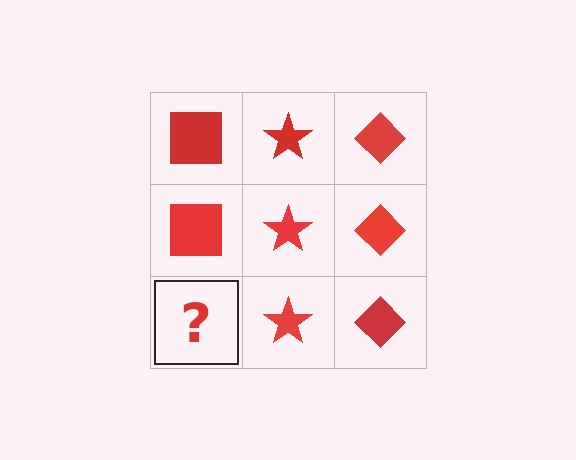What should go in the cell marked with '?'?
The missing cell should contain a red square.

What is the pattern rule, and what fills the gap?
The rule is that each column has a consistent shape. The gap should be filled with a red square.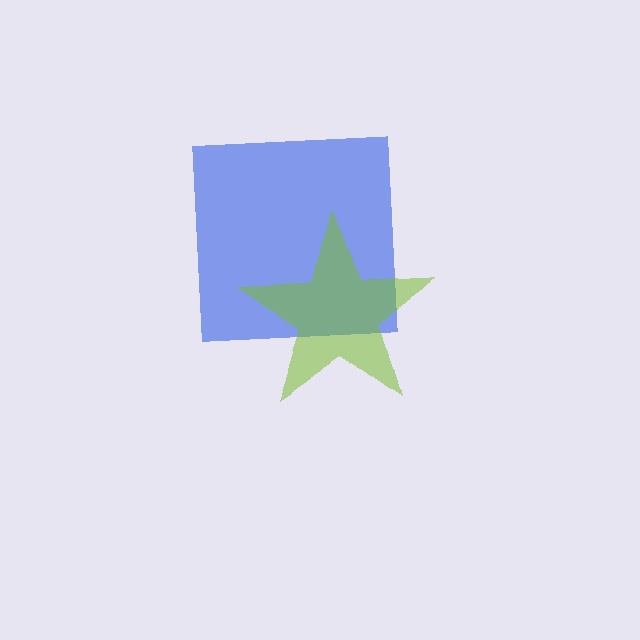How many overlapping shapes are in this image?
There are 2 overlapping shapes in the image.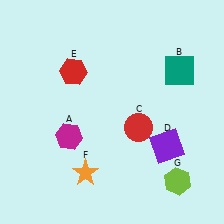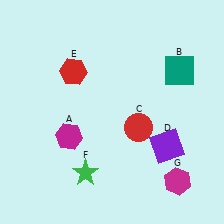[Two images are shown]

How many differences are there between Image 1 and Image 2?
There are 2 differences between the two images.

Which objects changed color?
F changed from orange to green. G changed from lime to magenta.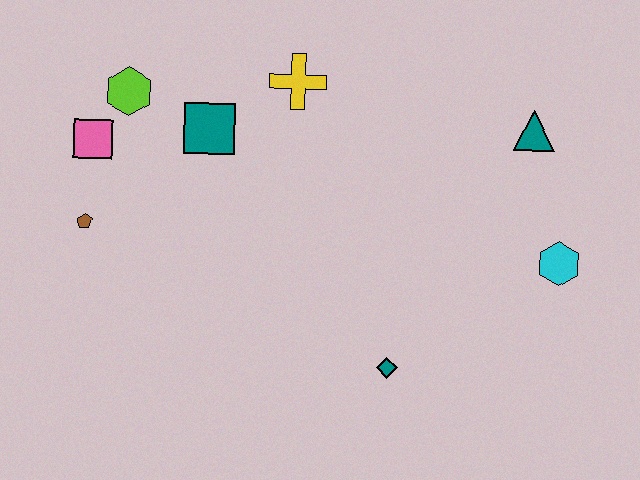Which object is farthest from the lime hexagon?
The cyan hexagon is farthest from the lime hexagon.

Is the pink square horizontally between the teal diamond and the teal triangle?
No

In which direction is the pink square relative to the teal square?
The pink square is to the left of the teal square.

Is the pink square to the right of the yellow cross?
No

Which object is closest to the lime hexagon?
The pink square is closest to the lime hexagon.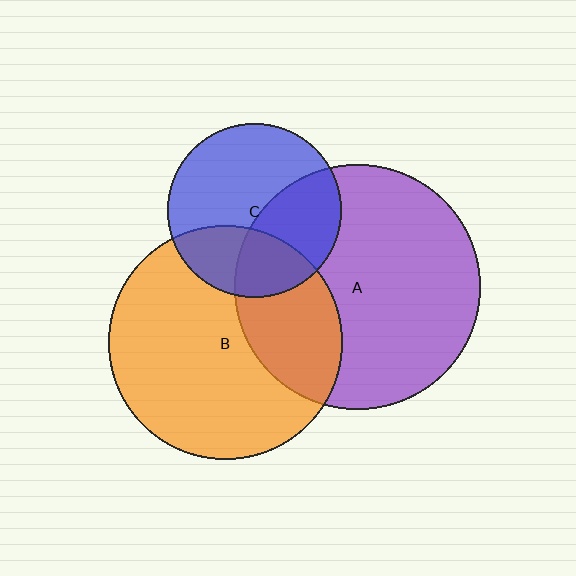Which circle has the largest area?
Circle A (purple).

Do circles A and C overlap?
Yes.